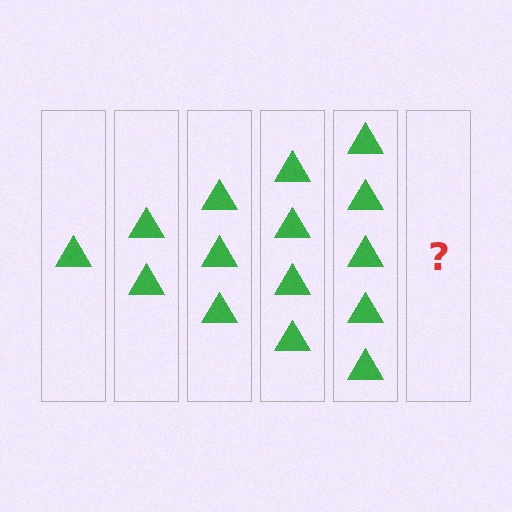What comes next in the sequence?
The next element should be 6 triangles.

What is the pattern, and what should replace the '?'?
The pattern is that each step adds one more triangle. The '?' should be 6 triangles.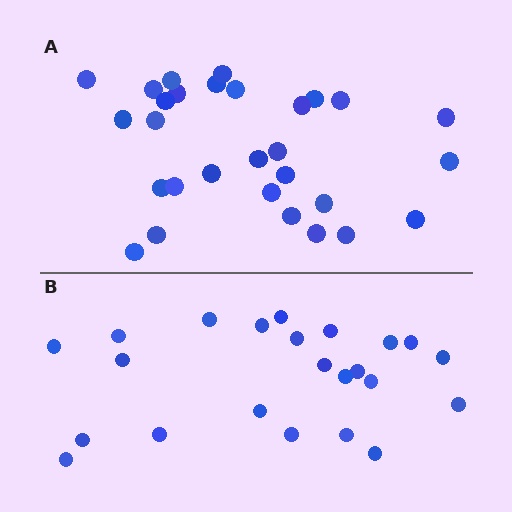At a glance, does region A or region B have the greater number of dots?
Region A (the top region) has more dots.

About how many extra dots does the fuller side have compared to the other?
Region A has about 6 more dots than region B.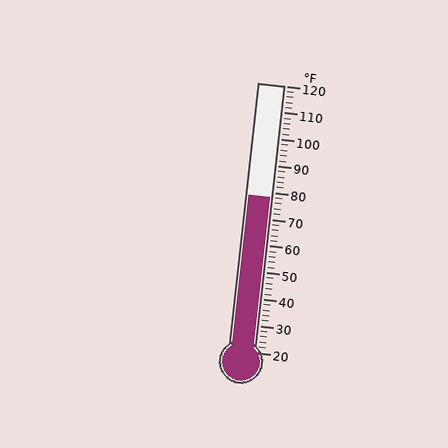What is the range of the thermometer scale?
The thermometer scale ranges from 20°F to 120°F.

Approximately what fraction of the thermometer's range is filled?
The thermometer is filled to approximately 60% of its range.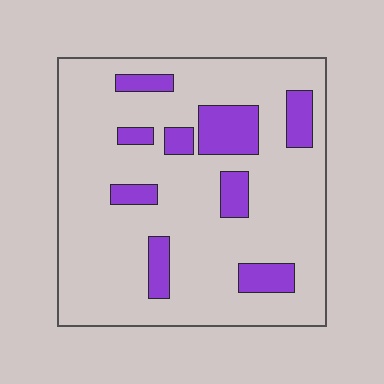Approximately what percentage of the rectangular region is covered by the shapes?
Approximately 15%.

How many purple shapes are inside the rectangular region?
9.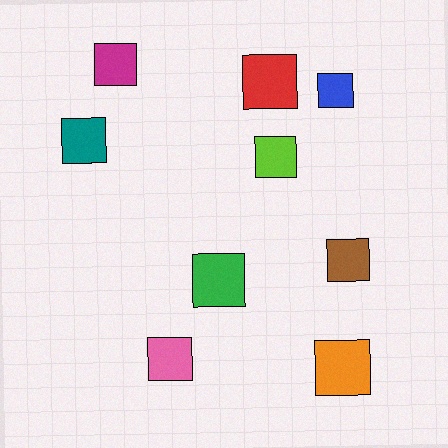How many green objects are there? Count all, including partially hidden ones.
There is 1 green object.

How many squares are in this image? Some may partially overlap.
There are 9 squares.